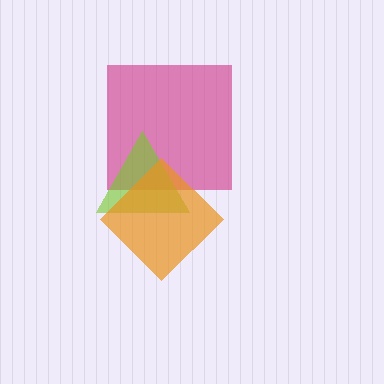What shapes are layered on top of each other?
The layered shapes are: a magenta square, a lime triangle, an orange diamond.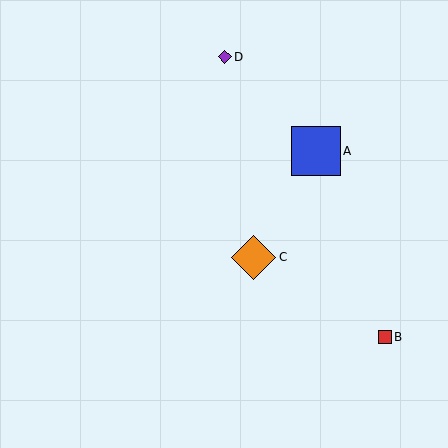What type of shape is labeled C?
Shape C is an orange diamond.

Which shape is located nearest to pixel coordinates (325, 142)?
The blue square (labeled A) at (316, 151) is nearest to that location.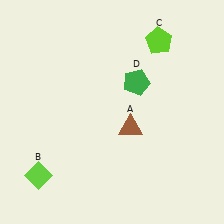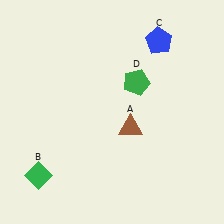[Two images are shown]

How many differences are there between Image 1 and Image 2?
There are 2 differences between the two images.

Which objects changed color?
B changed from lime to green. C changed from lime to blue.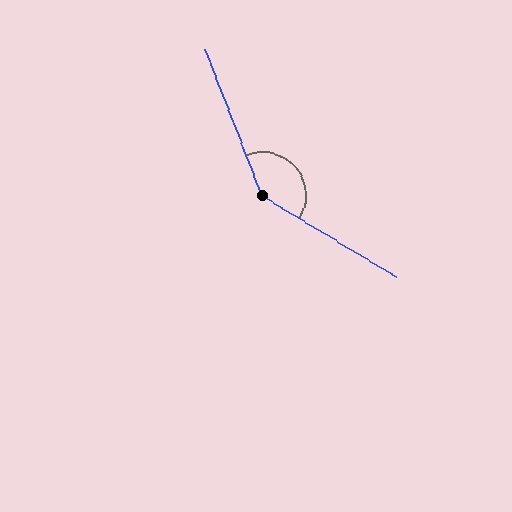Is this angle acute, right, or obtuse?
It is obtuse.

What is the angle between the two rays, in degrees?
Approximately 142 degrees.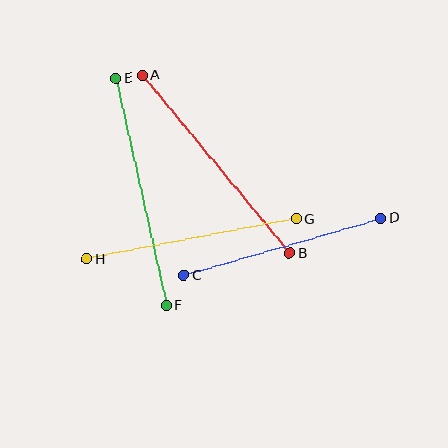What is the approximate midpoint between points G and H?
The midpoint is at approximately (192, 239) pixels.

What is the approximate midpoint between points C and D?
The midpoint is at approximately (282, 247) pixels.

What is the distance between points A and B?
The distance is approximately 231 pixels.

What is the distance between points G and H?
The distance is approximately 213 pixels.